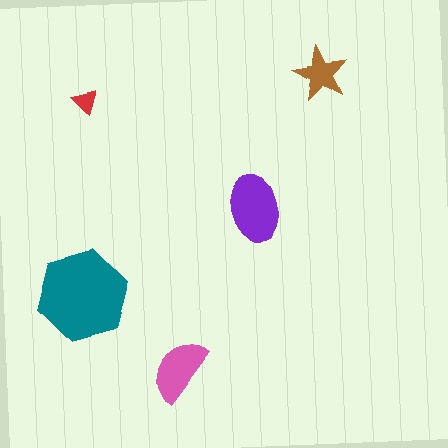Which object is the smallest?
The red triangle.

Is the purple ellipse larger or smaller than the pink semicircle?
Larger.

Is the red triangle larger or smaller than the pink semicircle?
Smaller.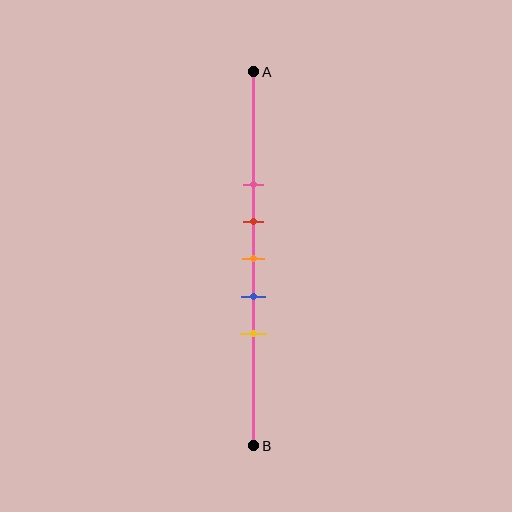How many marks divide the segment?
There are 5 marks dividing the segment.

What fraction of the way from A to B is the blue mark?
The blue mark is approximately 60% (0.6) of the way from A to B.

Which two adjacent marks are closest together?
The red and orange marks are the closest adjacent pair.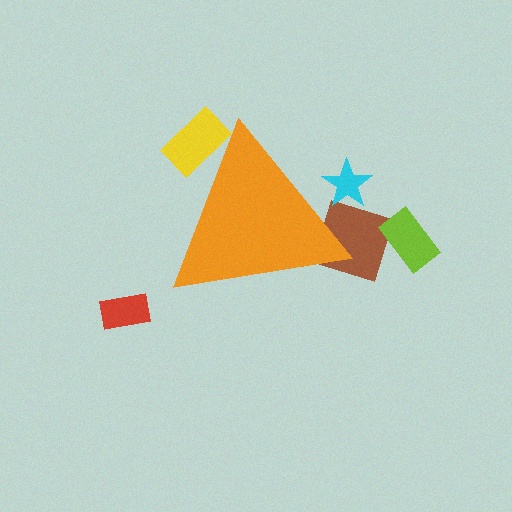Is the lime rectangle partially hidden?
No, the lime rectangle is fully visible.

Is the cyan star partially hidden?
Yes, the cyan star is partially hidden behind the orange triangle.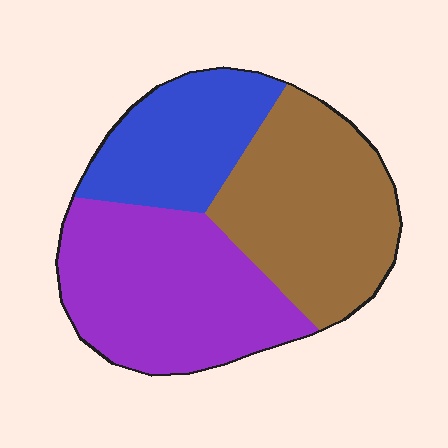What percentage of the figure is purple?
Purple covers 40% of the figure.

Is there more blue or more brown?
Brown.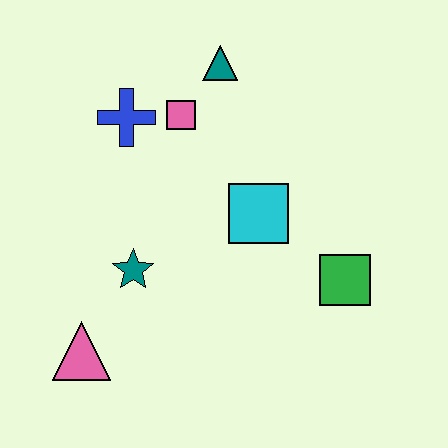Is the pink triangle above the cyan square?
No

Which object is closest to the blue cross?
The pink square is closest to the blue cross.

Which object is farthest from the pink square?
The pink triangle is farthest from the pink square.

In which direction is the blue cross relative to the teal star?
The blue cross is above the teal star.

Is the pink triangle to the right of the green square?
No